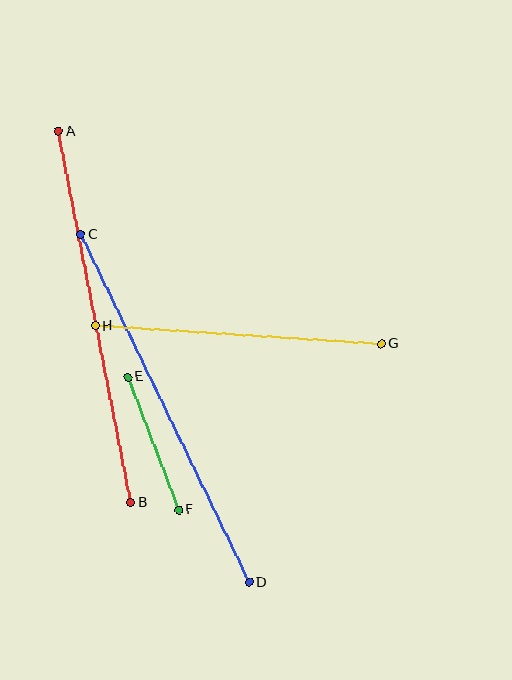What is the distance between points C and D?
The distance is approximately 386 pixels.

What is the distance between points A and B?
The distance is approximately 378 pixels.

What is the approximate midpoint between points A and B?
The midpoint is at approximately (95, 317) pixels.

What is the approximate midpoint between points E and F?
The midpoint is at approximately (153, 443) pixels.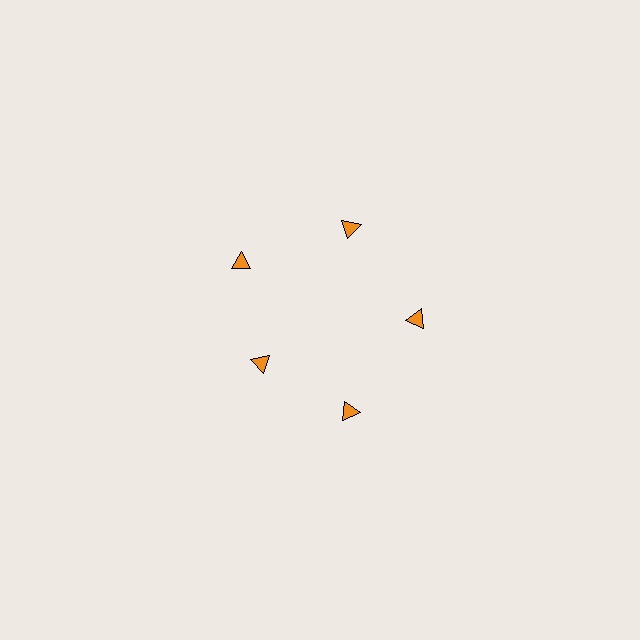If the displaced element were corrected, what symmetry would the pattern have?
It would have 5-fold rotational symmetry — the pattern would map onto itself every 72 degrees.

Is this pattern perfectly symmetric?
No. The 5 orange triangles are arranged in a ring, but one element near the 8 o'clock position is pulled inward toward the center, breaking the 5-fold rotational symmetry.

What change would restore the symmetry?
The symmetry would be restored by moving it outward, back onto the ring so that all 5 triangles sit at equal angles and equal distance from the center.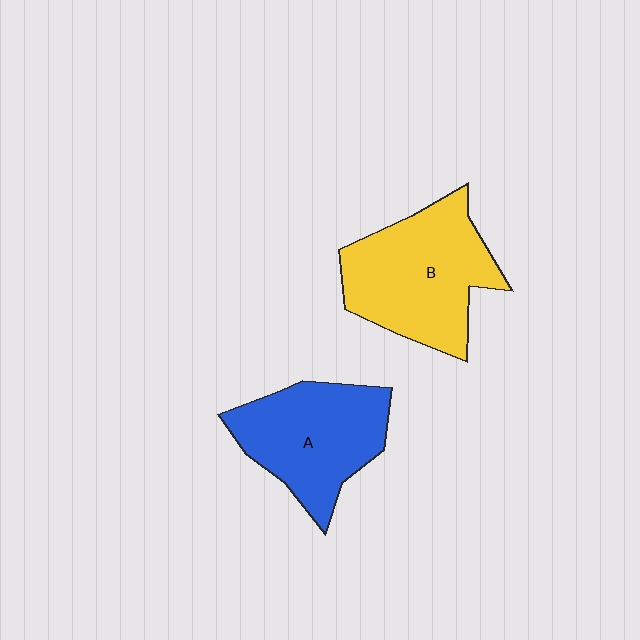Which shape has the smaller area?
Shape A (blue).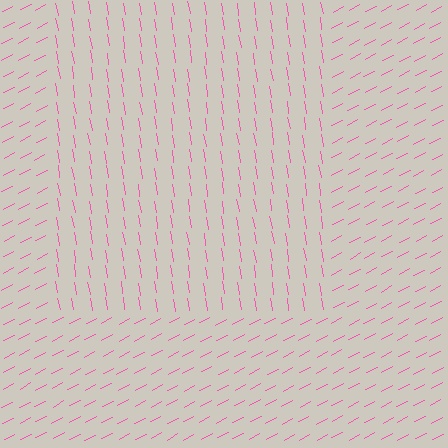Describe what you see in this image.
The image is filled with small pink line segments. A rectangle region in the image has lines oriented differently from the surrounding lines, creating a visible texture boundary.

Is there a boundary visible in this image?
Yes, there is a texture boundary formed by a change in line orientation.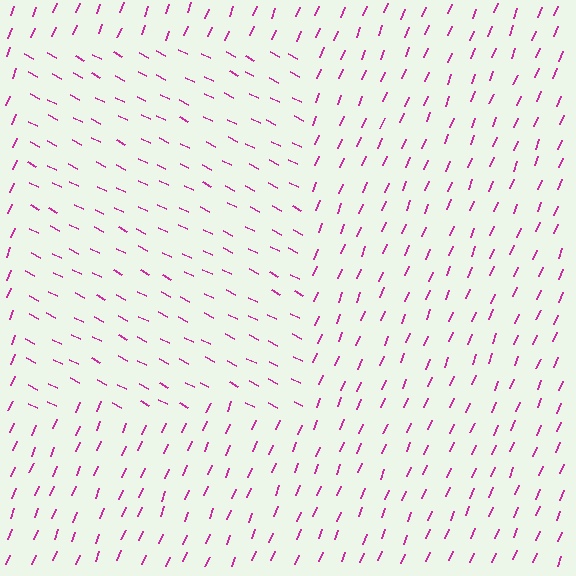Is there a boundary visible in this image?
Yes, there is a texture boundary formed by a change in line orientation.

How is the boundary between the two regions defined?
The boundary is defined purely by a change in line orientation (approximately 85 degrees difference). All lines are the same color and thickness.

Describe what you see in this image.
The image is filled with small magenta line segments. A rectangle region in the image has lines oriented differently from the surrounding lines, creating a visible texture boundary.